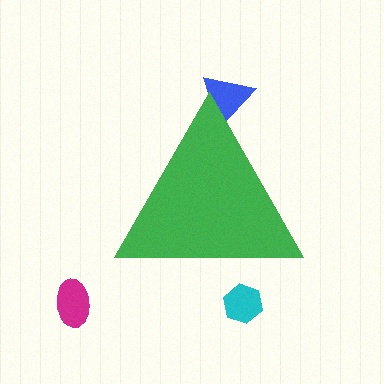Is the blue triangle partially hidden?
Yes, the blue triangle is partially hidden behind the green triangle.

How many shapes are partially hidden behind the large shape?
2 shapes are partially hidden.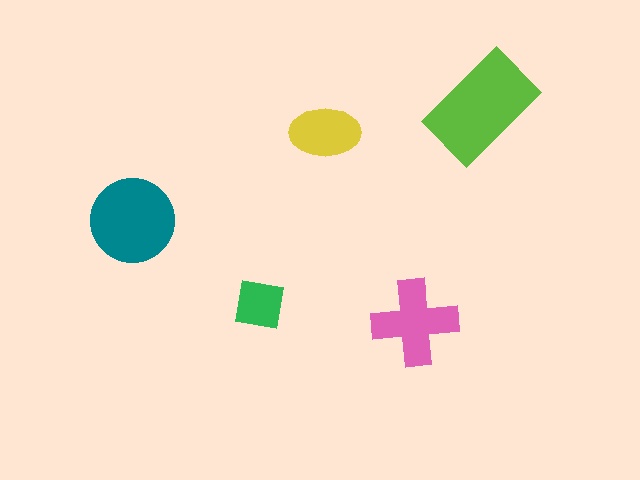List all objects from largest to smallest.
The lime rectangle, the teal circle, the pink cross, the yellow ellipse, the green square.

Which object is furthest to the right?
The lime rectangle is rightmost.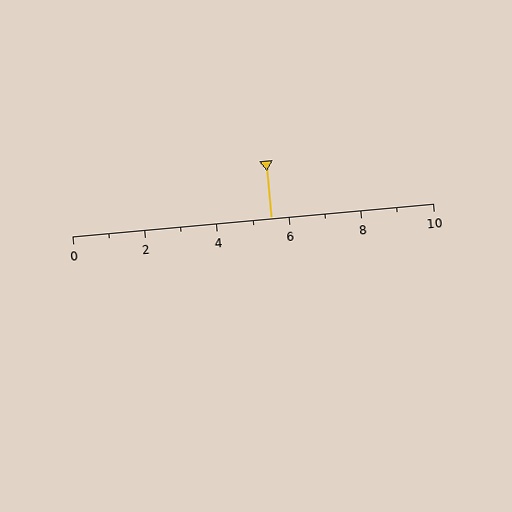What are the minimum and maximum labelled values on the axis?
The axis runs from 0 to 10.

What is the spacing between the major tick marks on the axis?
The major ticks are spaced 2 apart.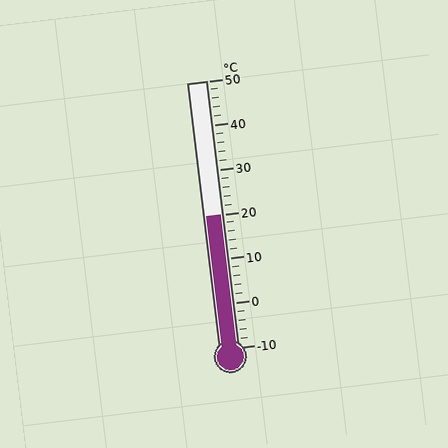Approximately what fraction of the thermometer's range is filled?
The thermometer is filled to approximately 50% of its range.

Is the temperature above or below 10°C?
The temperature is above 10°C.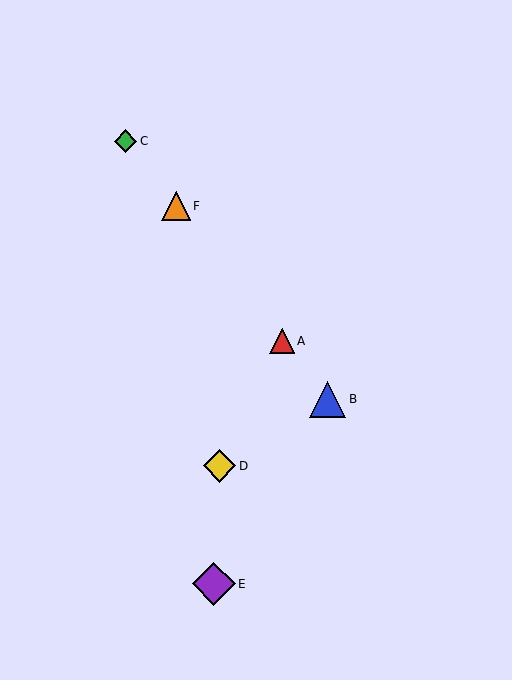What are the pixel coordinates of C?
Object C is at (126, 141).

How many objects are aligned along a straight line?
4 objects (A, B, C, F) are aligned along a straight line.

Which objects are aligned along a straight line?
Objects A, B, C, F are aligned along a straight line.